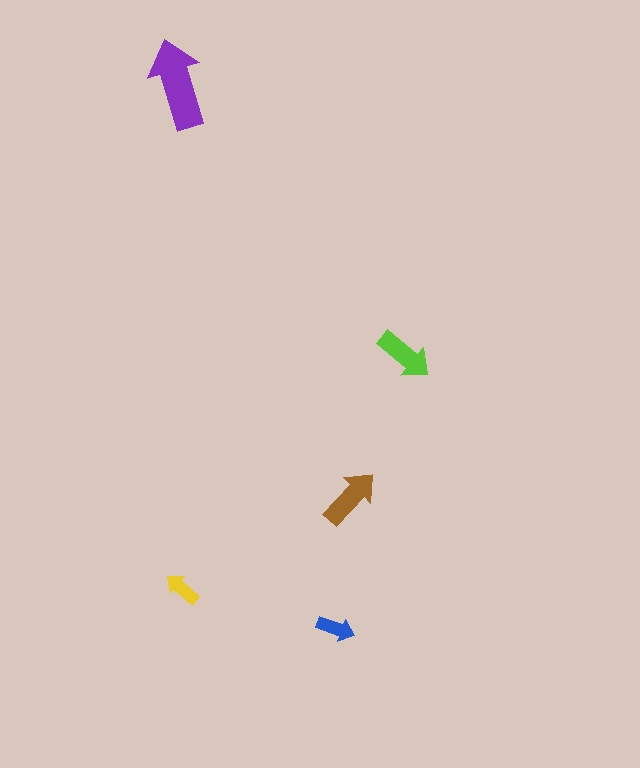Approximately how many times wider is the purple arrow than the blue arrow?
About 2.5 times wider.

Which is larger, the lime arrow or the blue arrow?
The lime one.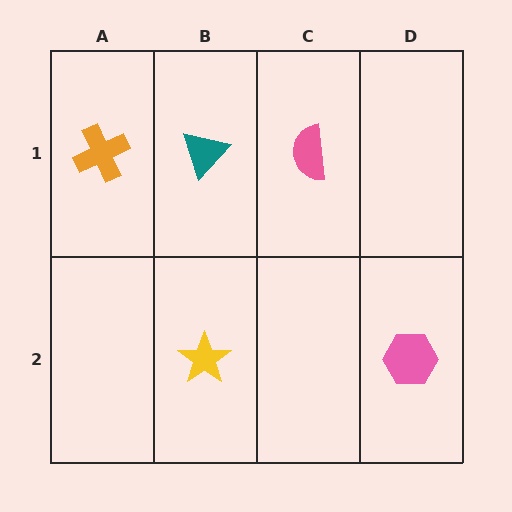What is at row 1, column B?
A teal triangle.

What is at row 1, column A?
An orange cross.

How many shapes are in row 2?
2 shapes.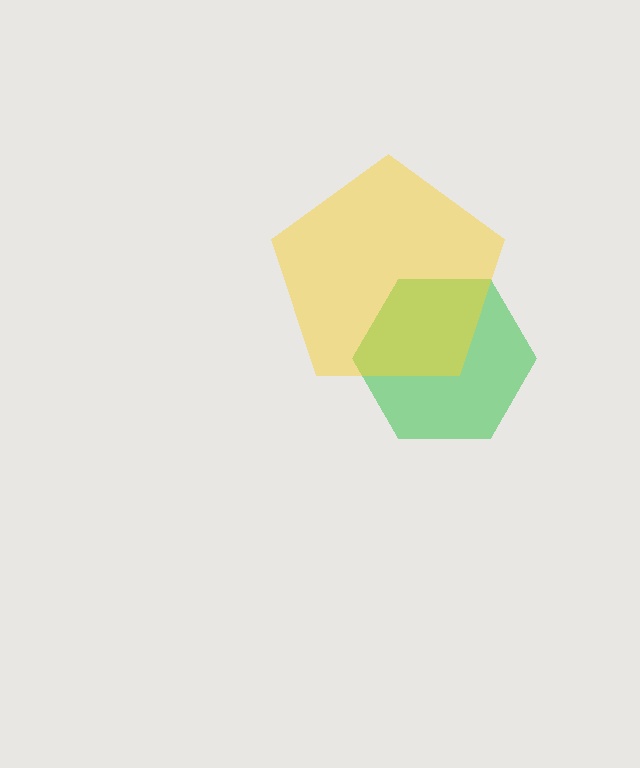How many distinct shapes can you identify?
There are 2 distinct shapes: a green hexagon, a yellow pentagon.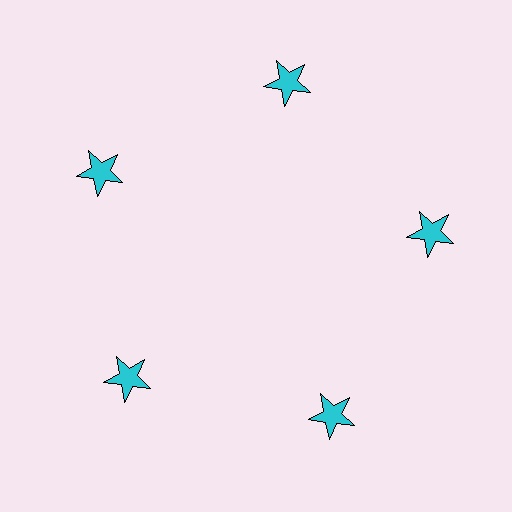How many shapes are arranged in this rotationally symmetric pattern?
There are 5 shapes, arranged in 5 groups of 1.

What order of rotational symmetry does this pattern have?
This pattern has 5-fold rotational symmetry.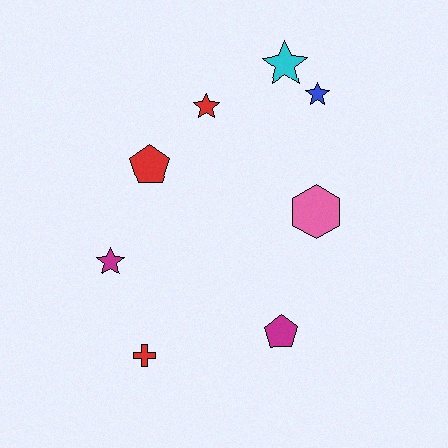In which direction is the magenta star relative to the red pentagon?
The magenta star is below the red pentagon.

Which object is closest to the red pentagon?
The red star is closest to the red pentagon.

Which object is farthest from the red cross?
The cyan star is farthest from the red cross.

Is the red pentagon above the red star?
No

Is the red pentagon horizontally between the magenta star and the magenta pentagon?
Yes